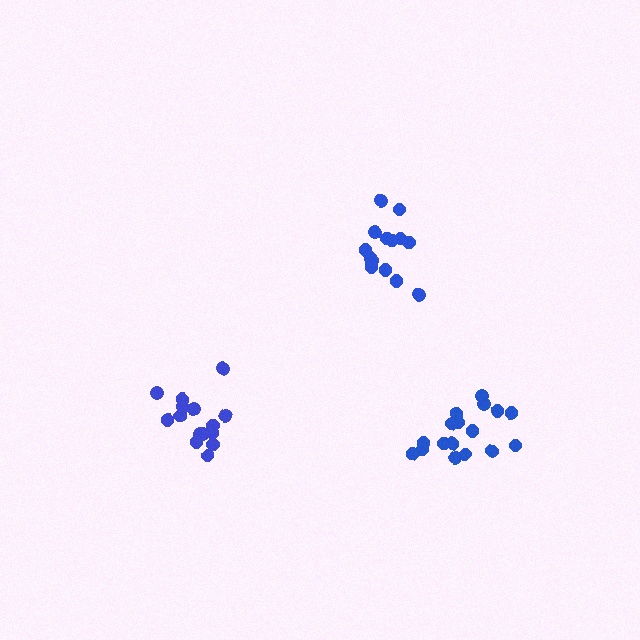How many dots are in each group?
Group 1: 15 dots, Group 2: 15 dots, Group 3: 17 dots (47 total).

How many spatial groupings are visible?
There are 3 spatial groupings.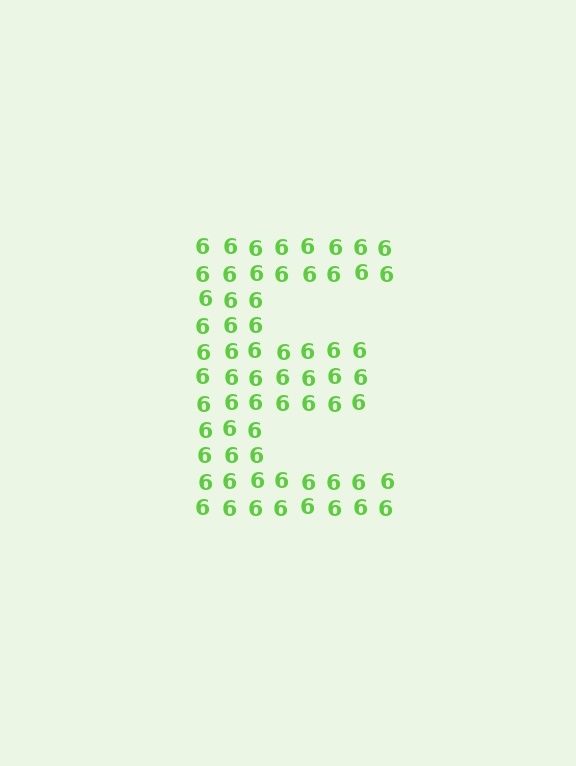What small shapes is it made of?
It is made of small digit 6's.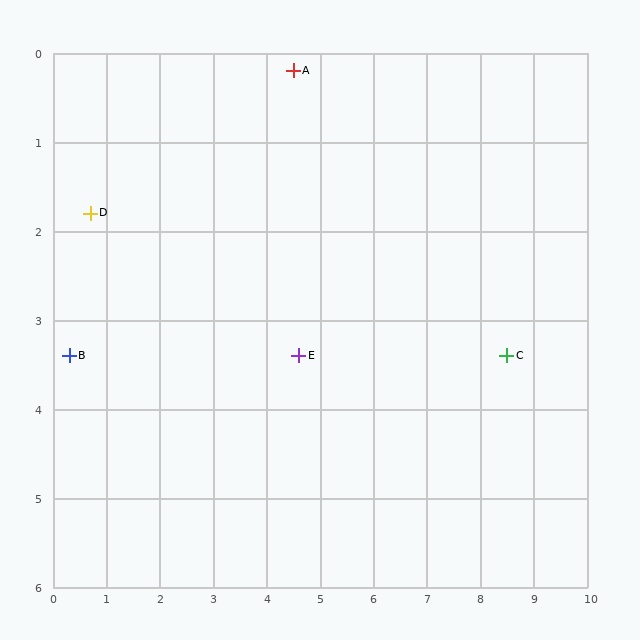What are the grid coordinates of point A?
Point A is at approximately (4.5, 0.2).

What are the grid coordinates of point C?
Point C is at approximately (8.5, 3.4).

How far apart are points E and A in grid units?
Points E and A are about 3.2 grid units apart.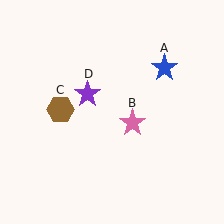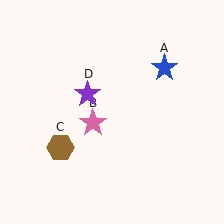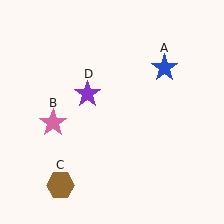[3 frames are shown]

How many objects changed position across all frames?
2 objects changed position: pink star (object B), brown hexagon (object C).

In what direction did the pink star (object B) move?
The pink star (object B) moved left.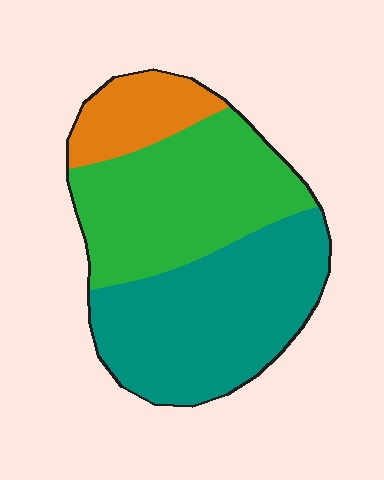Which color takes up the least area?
Orange, at roughly 15%.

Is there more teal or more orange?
Teal.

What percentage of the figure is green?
Green covers roughly 40% of the figure.